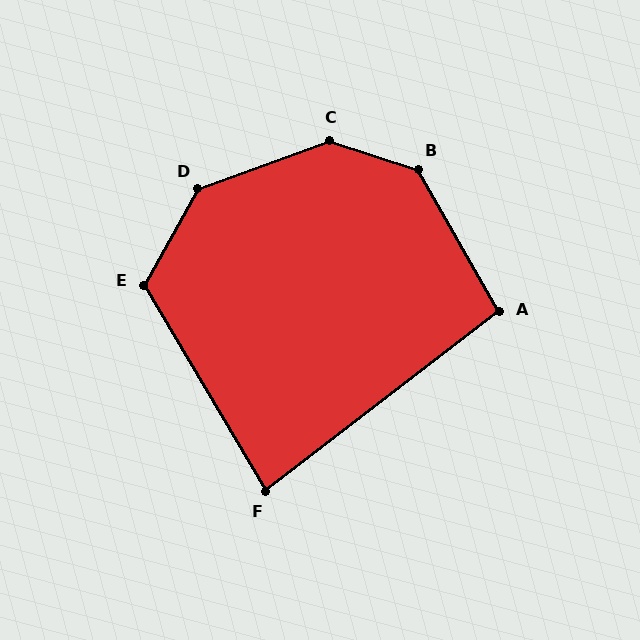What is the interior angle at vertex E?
Approximately 120 degrees (obtuse).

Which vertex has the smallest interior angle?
F, at approximately 83 degrees.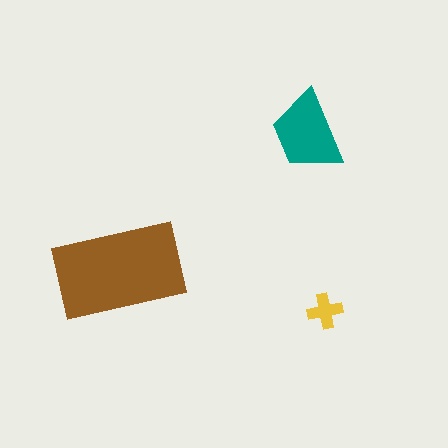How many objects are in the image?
There are 3 objects in the image.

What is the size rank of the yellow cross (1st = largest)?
3rd.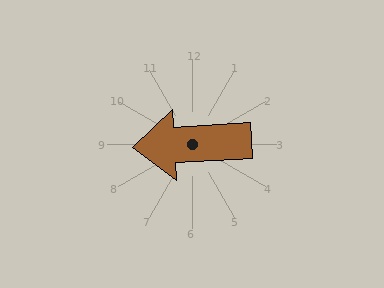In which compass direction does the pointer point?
West.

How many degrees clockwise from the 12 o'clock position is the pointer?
Approximately 267 degrees.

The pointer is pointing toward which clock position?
Roughly 9 o'clock.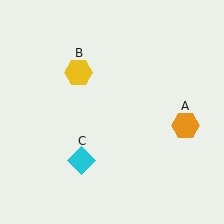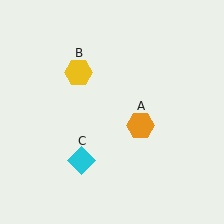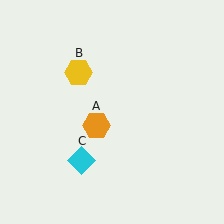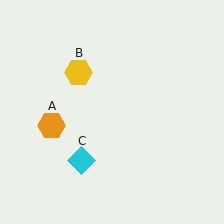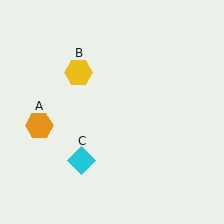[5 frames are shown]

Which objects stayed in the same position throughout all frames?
Yellow hexagon (object B) and cyan diamond (object C) remained stationary.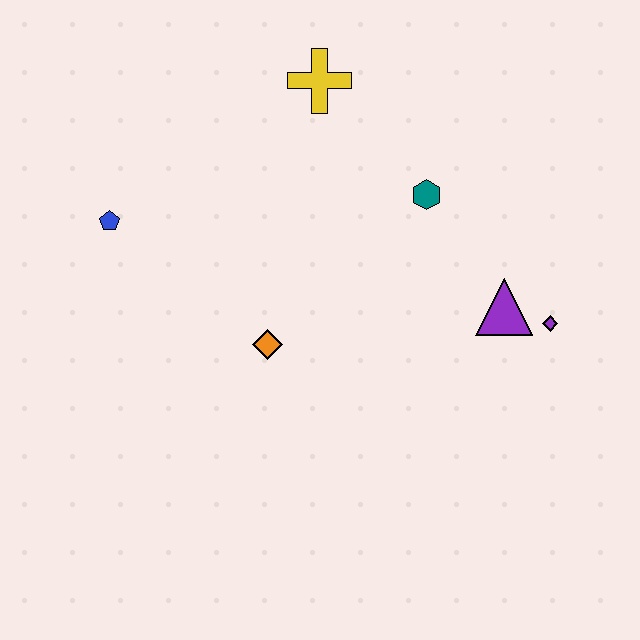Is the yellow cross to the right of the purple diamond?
No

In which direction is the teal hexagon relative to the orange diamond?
The teal hexagon is to the right of the orange diamond.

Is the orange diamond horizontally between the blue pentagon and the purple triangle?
Yes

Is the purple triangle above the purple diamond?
Yes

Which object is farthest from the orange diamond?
The purple diamond is farthest from the orange diamond.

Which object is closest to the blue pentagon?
The orange diamond is closest to the blue pentagon.